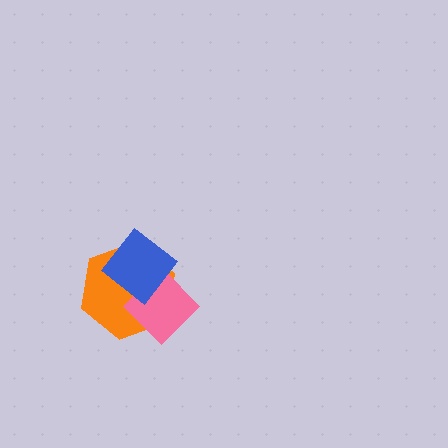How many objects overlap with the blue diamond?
2 objects overlap with the blue diamond.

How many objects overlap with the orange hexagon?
2 objects overlap with the orange hexagon.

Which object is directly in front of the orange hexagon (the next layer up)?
The pink diamond is directly in front of the orange hexagon.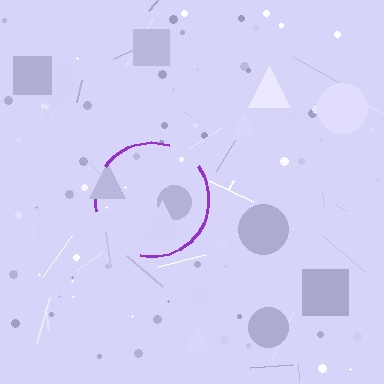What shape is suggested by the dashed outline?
The dashed outline suggests a circle.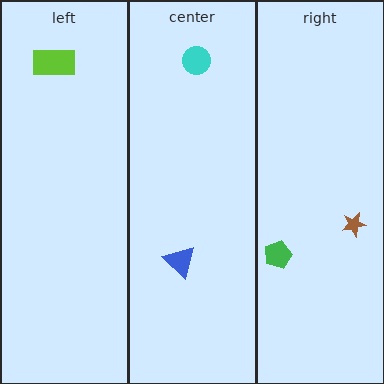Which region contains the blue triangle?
The center region.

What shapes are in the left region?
The lime rectangle.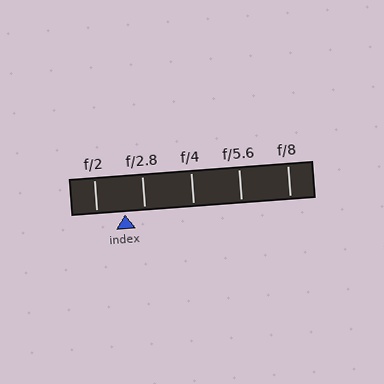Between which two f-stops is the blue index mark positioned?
The index mark is between f/2 and f/2.8.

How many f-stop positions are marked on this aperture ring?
There are 5 f-stop positions marked.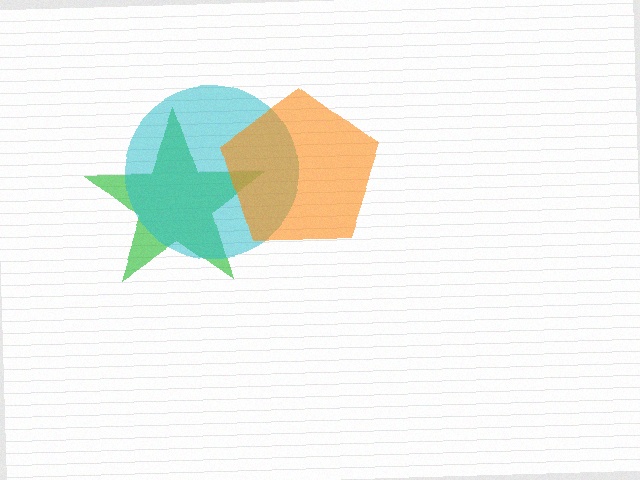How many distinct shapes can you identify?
There are 3 distinct shapes: a green star, a cyan circle, an orange pentagon.